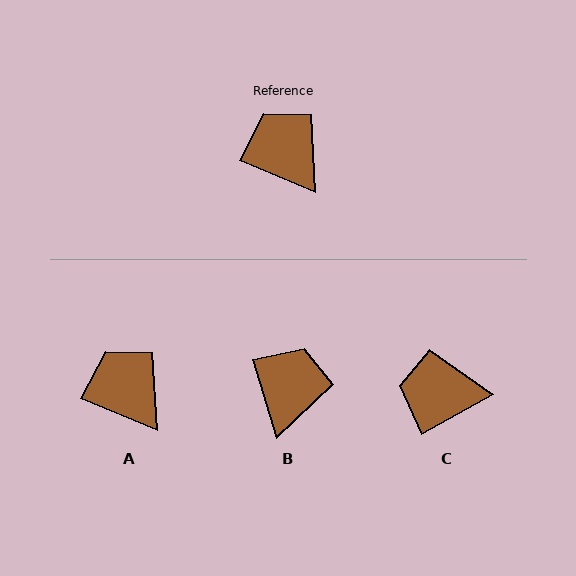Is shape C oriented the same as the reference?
No, it is off by about 51 degrees.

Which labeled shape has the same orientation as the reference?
A.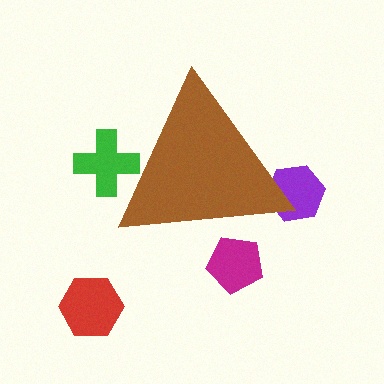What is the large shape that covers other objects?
A brown triangle.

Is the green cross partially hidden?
Yes, the green cross is partially hidden behind the brown triangle.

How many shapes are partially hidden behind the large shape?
3 shapes are partially hidden.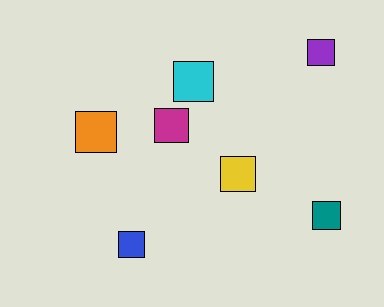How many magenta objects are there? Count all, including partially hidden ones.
There is 1 magenta object.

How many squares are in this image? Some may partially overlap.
There are 7 squares.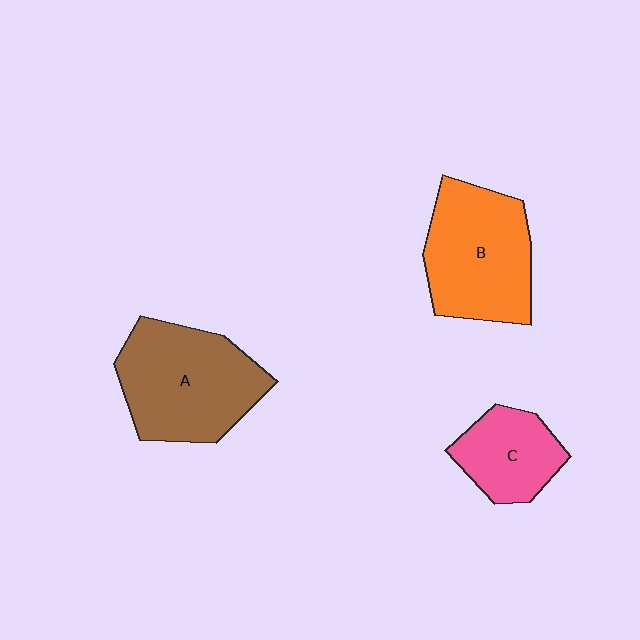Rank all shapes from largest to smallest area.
From largest to smallest: A (brown), B (orange), C (pink).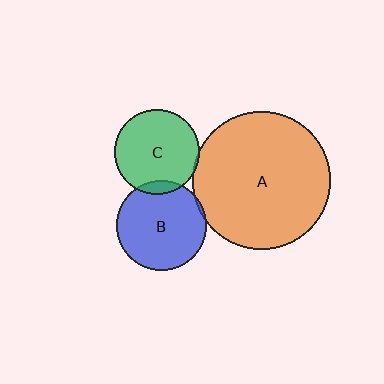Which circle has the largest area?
Circle A (orange).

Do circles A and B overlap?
Yes.